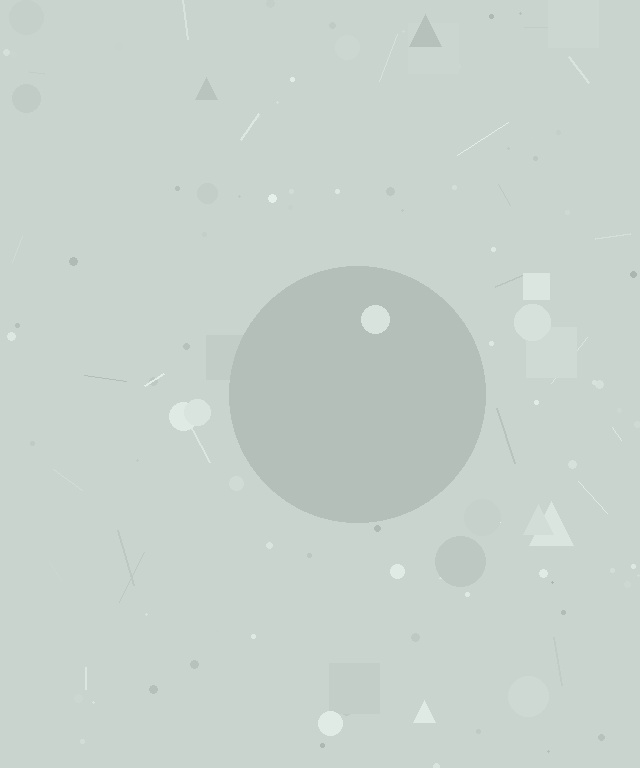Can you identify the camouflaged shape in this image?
The camouflaged shape is a circle.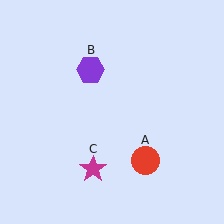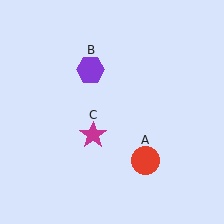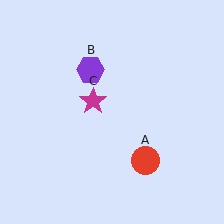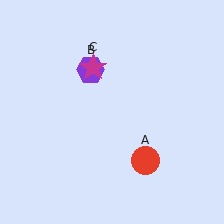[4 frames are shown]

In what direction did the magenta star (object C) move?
The magenta star (object C) moved up.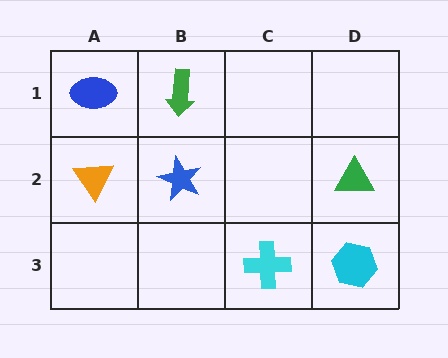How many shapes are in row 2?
3 shapes.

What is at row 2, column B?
A blue star.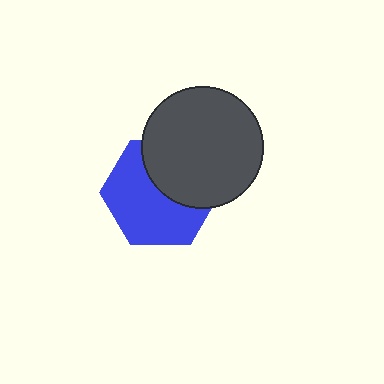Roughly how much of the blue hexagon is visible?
About half of it is visible (roughly 60%).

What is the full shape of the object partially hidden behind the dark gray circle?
The partially hidden object is a blue hexagon.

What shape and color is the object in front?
The object in front is a dark gray circle.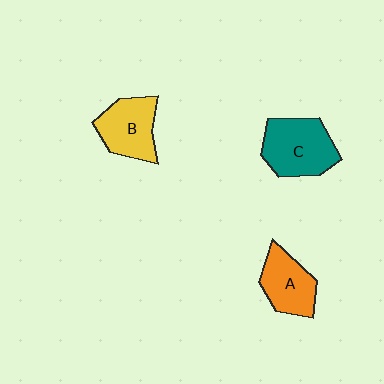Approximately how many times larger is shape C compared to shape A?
Approximately 1.3 times.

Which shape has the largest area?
Shape C (teal).